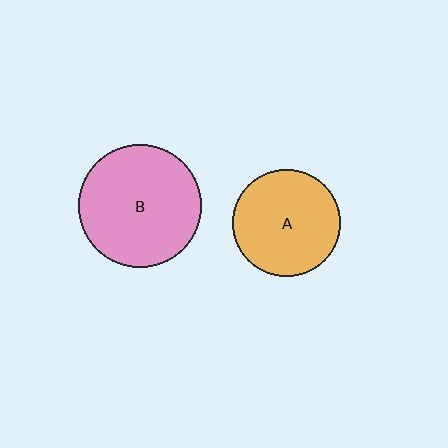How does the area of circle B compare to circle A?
Approximately 1.3 times.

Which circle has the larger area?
Circle B (pink).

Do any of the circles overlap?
No, none of the circles overlap.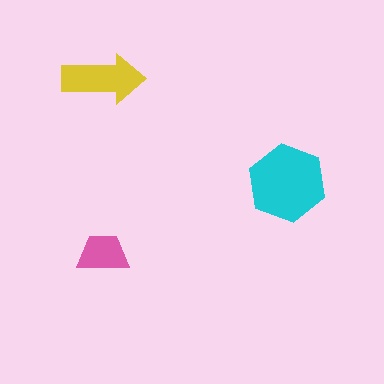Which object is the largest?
The cyan hexagon.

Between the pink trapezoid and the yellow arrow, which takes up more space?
The yellow arrow.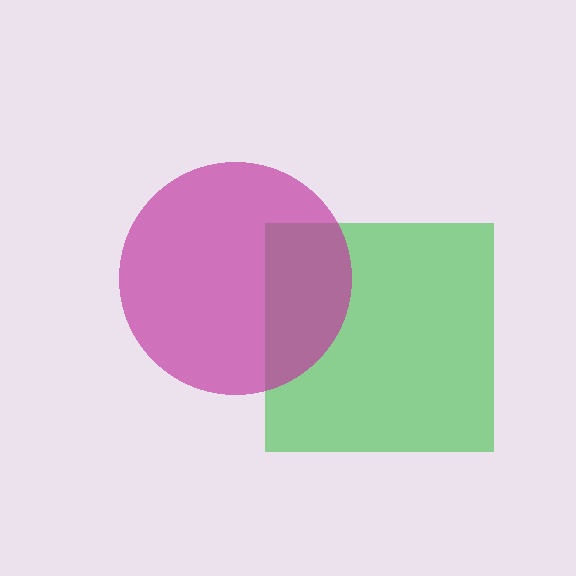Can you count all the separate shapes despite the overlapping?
Yes, there are 2 separate shapes.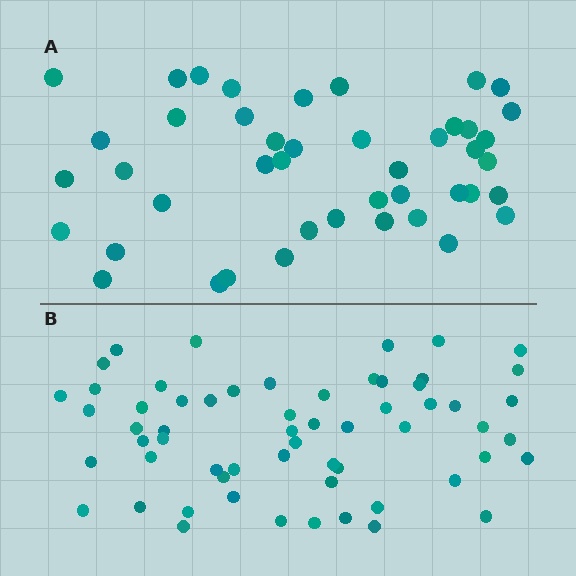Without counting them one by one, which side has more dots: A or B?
Region B (the bottom region) has more dots.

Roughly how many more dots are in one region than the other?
Region B has approximately 15 more dots than region A.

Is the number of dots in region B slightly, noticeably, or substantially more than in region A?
Region B has noticeably more, but not dramatically so. The ratio is roughly 1.4 to 1.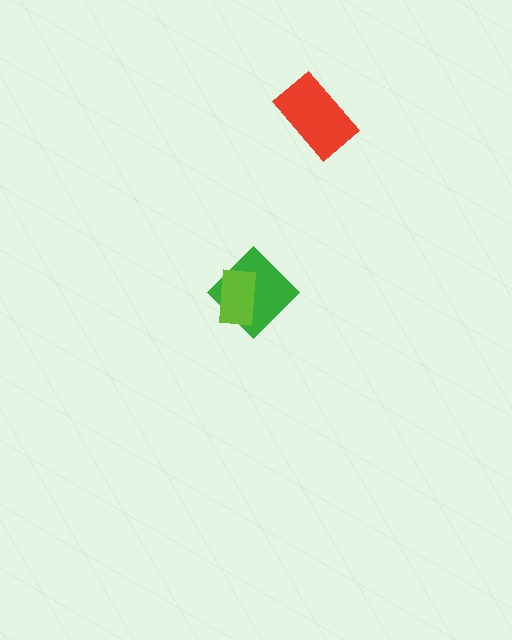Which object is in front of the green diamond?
The lime rectangle is in front of the green diamond.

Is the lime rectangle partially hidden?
No, no other shape covers it.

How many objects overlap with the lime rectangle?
1 object overlaps with the lime rectangle.